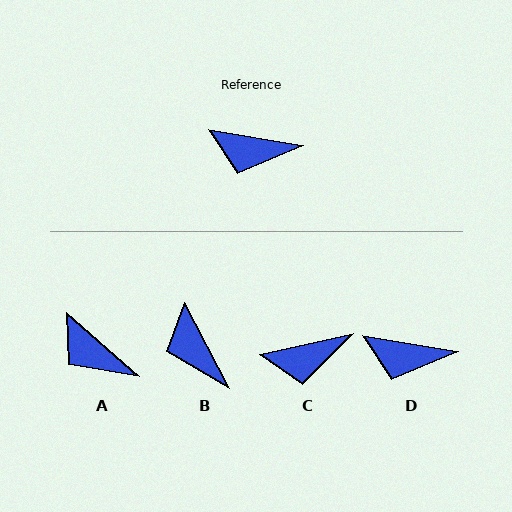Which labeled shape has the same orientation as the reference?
D.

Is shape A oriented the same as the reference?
No, it is off by about 32 degrees.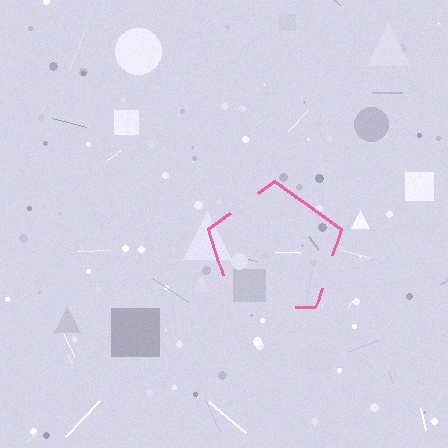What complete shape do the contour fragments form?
The contour fragments form a pentagon.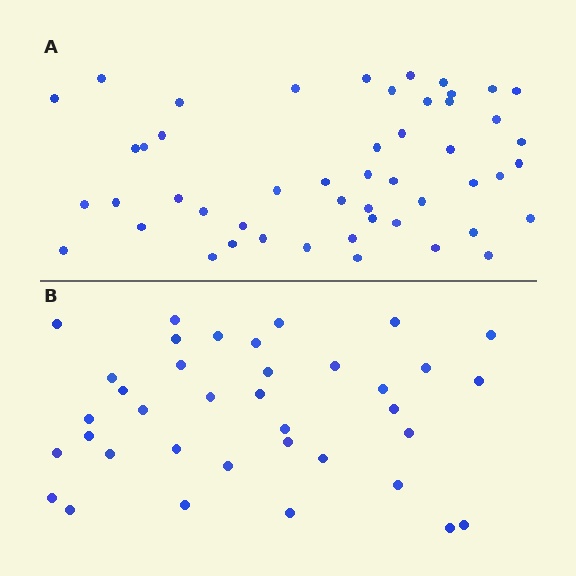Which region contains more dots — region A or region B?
Region A (the top region) has more dots.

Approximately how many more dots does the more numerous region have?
Region A has approximately 15 more dots than region B.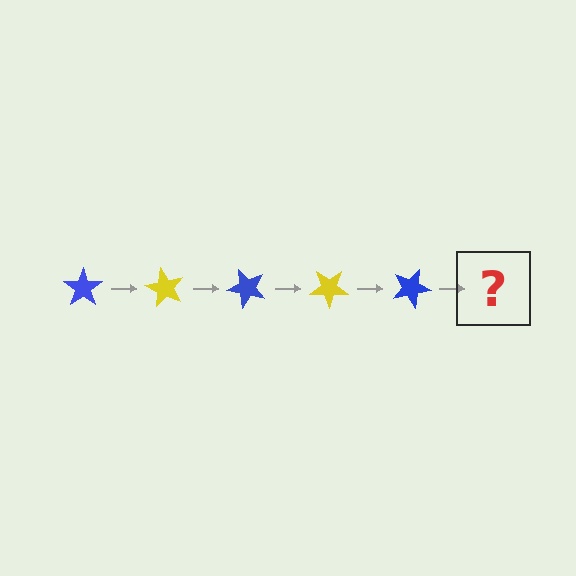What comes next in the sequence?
The next element should be a yellow star, rotated 300 degrees from the start.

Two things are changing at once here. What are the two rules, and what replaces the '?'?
The two rules are that it rotates 60 degrees each step and the color cycles through blue and yellow. The '?' should be a yellow star, rotated 300 degrees from the start.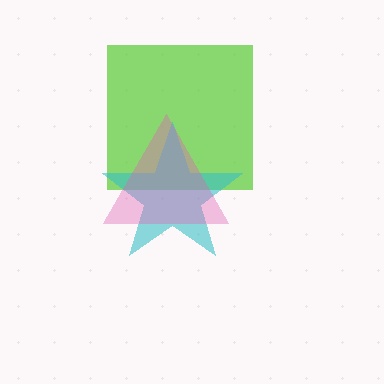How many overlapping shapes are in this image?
There are 3 overlapping shapes in the image.